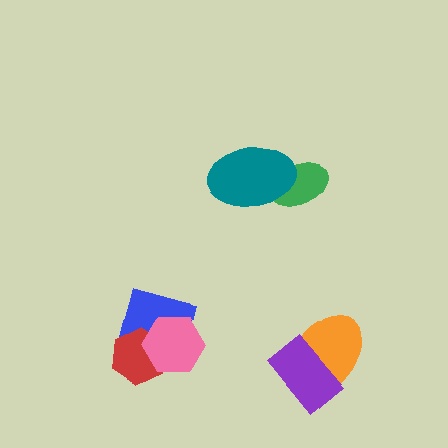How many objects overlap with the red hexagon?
2 objects overlap with the red hexagon.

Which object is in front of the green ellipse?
The teal ellipse is in front of the green ellipse.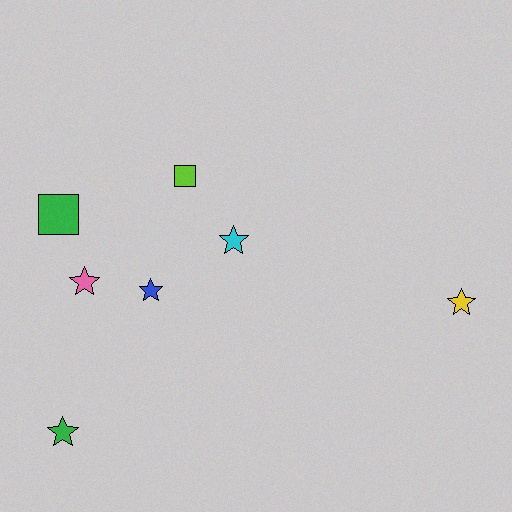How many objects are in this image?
There are 7 objects.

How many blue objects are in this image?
There is 1 blue object.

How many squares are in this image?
There are 2 squares.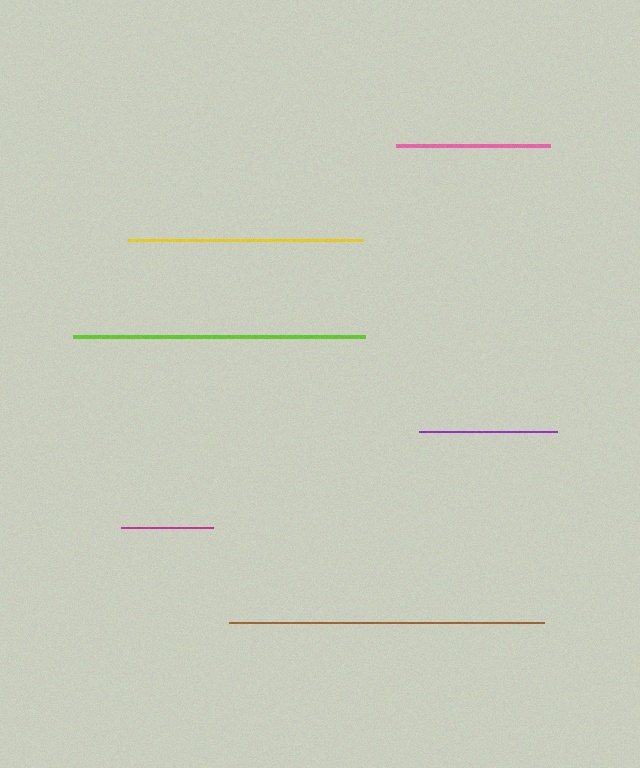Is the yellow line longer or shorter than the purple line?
The yellow line is longer than the purple line.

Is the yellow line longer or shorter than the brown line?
The brown line is longer than the yellow line.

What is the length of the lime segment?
The lime segment is approximately 291 pixels long.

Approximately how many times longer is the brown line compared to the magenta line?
The brown line is approximately 3.4 times the length of the magenta line.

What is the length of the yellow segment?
The yellow segment is approximately 235 pixels long.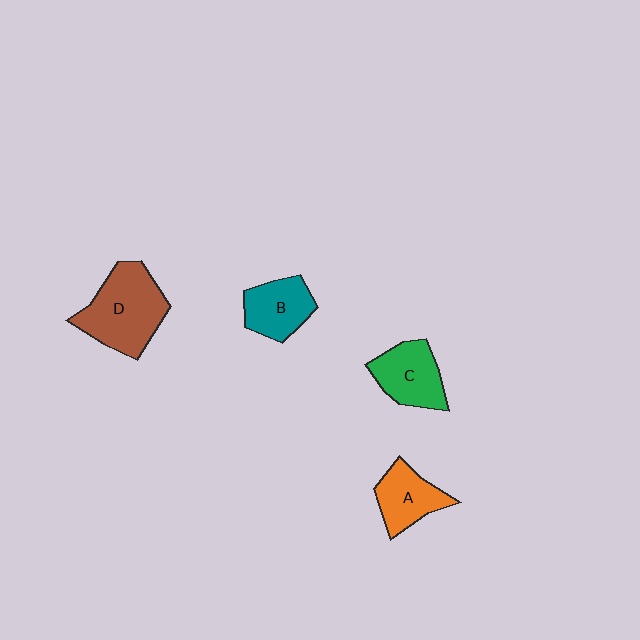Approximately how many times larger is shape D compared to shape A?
Approximately 1.7 times.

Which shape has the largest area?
Shape D (brown).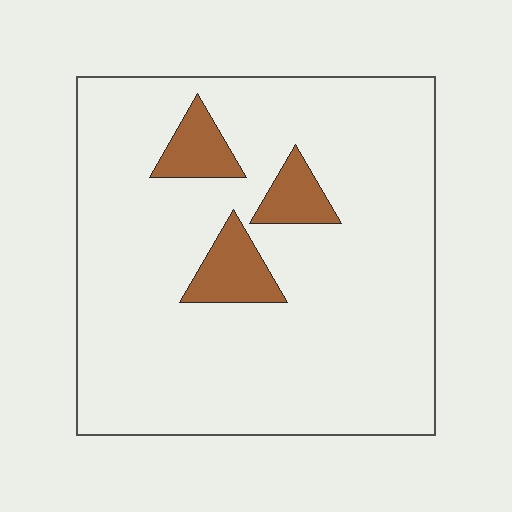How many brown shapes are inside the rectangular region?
3.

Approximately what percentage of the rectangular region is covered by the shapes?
Approximately 10%.